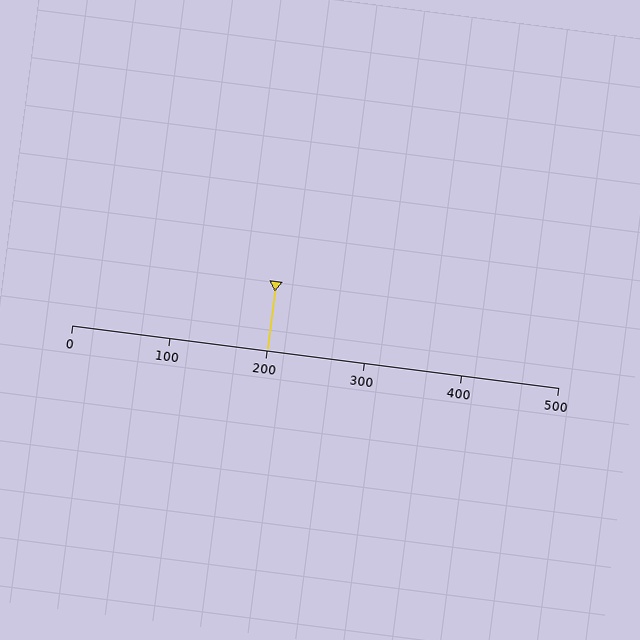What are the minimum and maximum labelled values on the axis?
The axis runs from 0 to 500.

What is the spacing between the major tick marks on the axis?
The major ticks are spaced 100 apart.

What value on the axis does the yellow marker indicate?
The marker indicates approximately 200.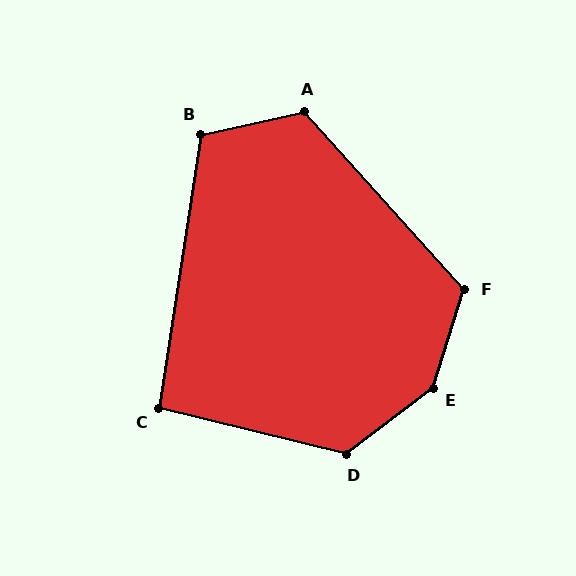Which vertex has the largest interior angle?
E, at approximately 145 degrees.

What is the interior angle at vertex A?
Approximately 120 degrees (obtuse).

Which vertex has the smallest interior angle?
C, at approximately 95 degrees.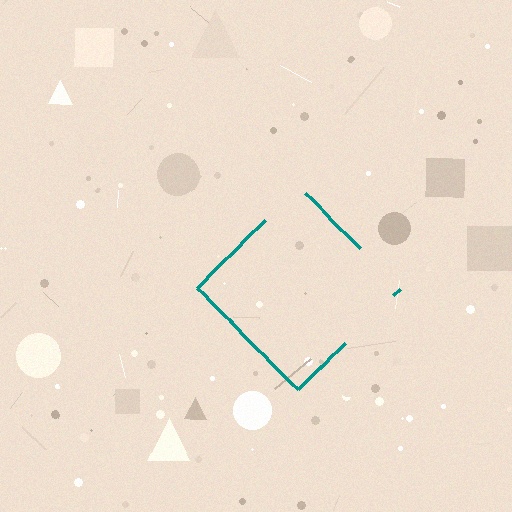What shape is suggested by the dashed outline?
The dashed outline suggests a diamond.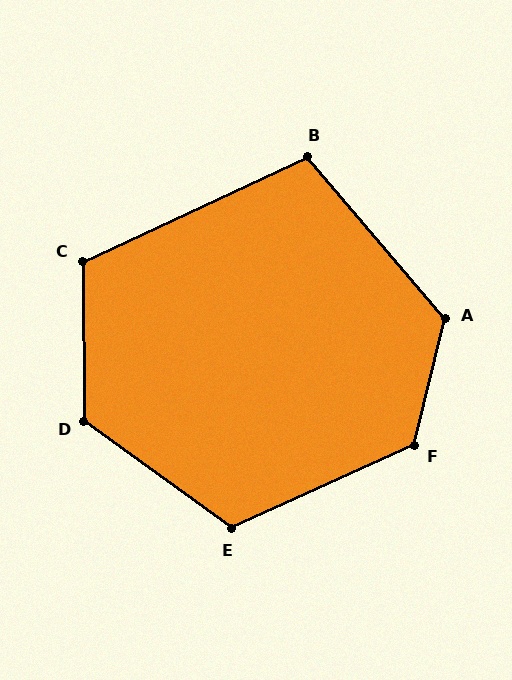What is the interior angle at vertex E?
Approximately 119 degrees (obtuse).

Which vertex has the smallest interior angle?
B, at approximately 105 degrees.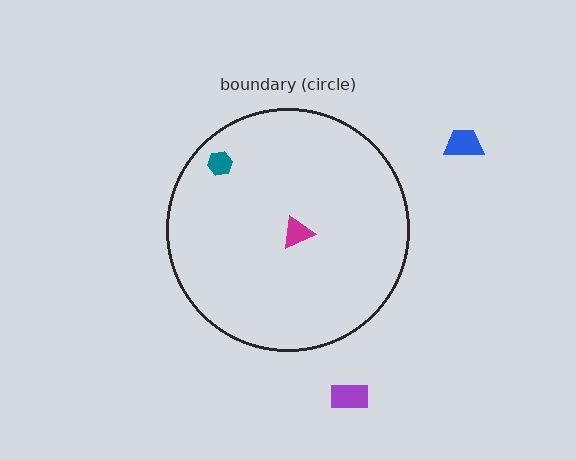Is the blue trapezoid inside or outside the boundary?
Outside.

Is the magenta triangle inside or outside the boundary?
Inside.